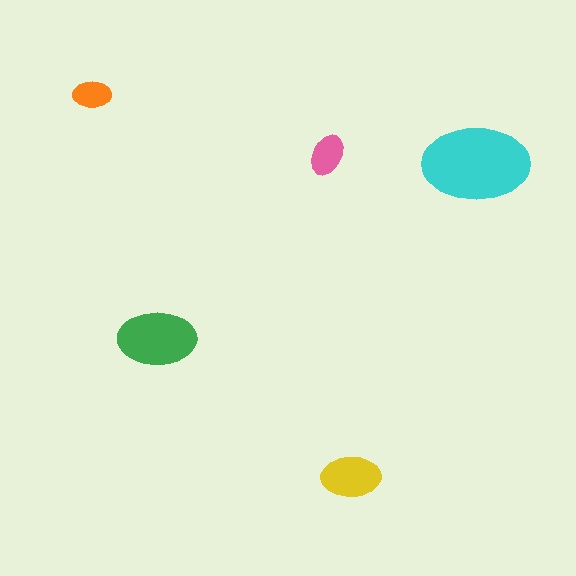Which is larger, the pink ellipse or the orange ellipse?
The pink one.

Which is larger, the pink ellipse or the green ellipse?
The green one.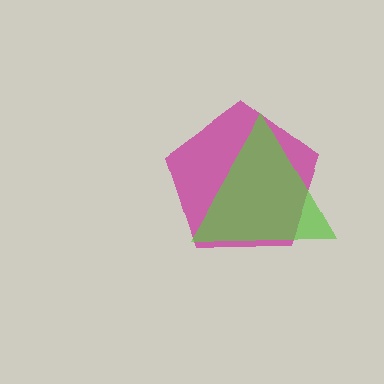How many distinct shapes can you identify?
There are 2 distinct shapes: a magenta pentagon, a lime triangle.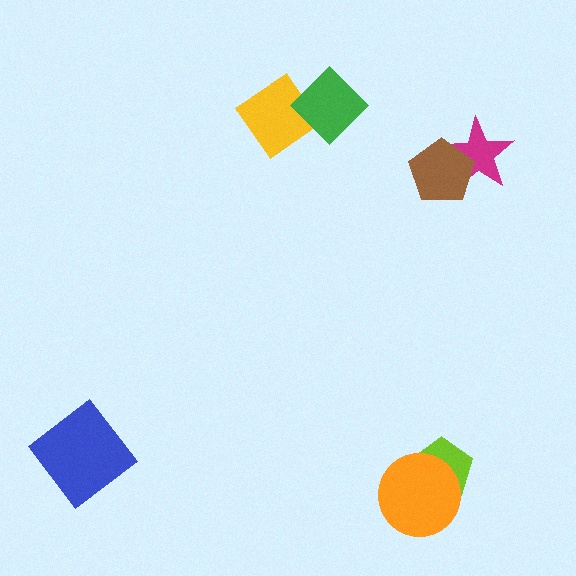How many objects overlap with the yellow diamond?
1 object overlaps with the yellow diamond.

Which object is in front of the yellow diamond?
The green diamond is in front of the yellow diamond.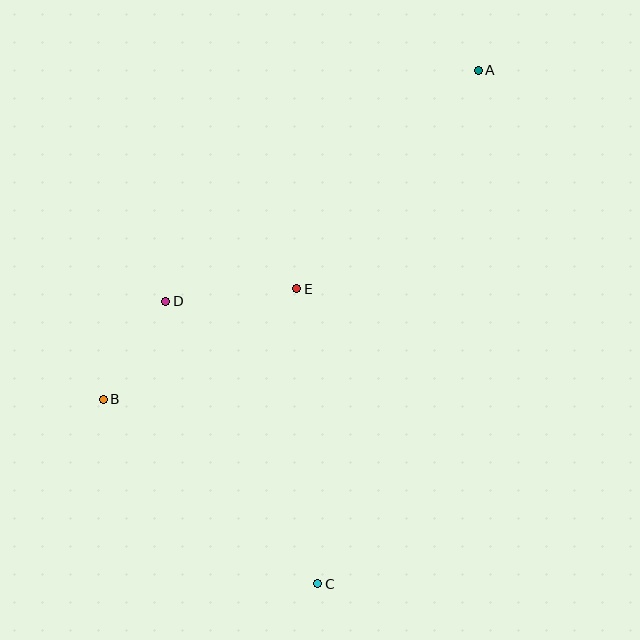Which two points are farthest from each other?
Points A and C are farthest from each other.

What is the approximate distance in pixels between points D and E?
The distance between D and E is approximately 131 pixels.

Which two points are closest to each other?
Points B and D are closest to each other.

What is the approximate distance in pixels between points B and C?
The distance between B and C is approximately 283 pixels.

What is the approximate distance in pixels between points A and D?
The distance between A and D is approximately 388 pixels.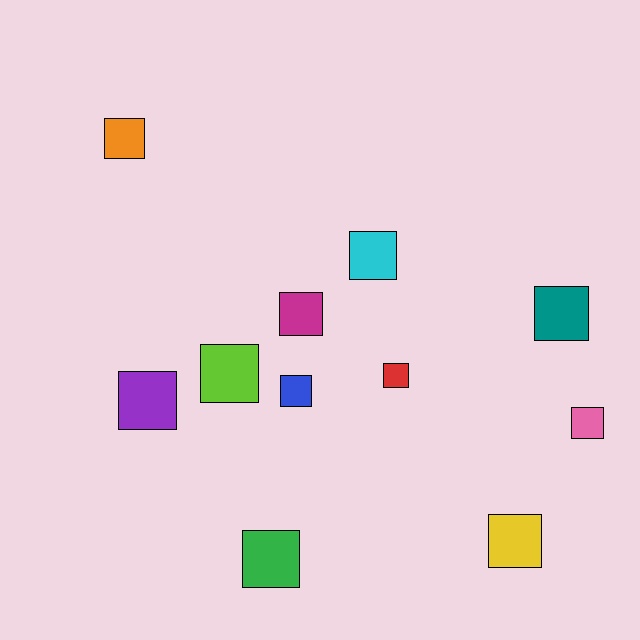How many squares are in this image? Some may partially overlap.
There are 11 squares.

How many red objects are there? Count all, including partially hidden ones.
There is 1 red object.